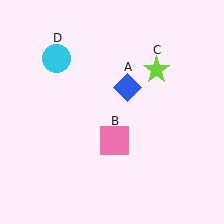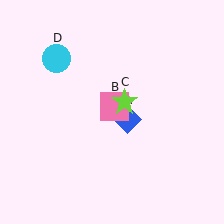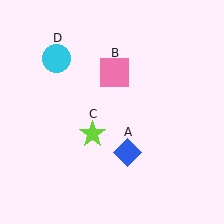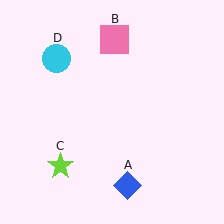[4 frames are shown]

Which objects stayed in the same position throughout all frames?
Cyan circle (object D) remained stationary.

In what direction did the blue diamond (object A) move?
The blue diamond (object A) moved down.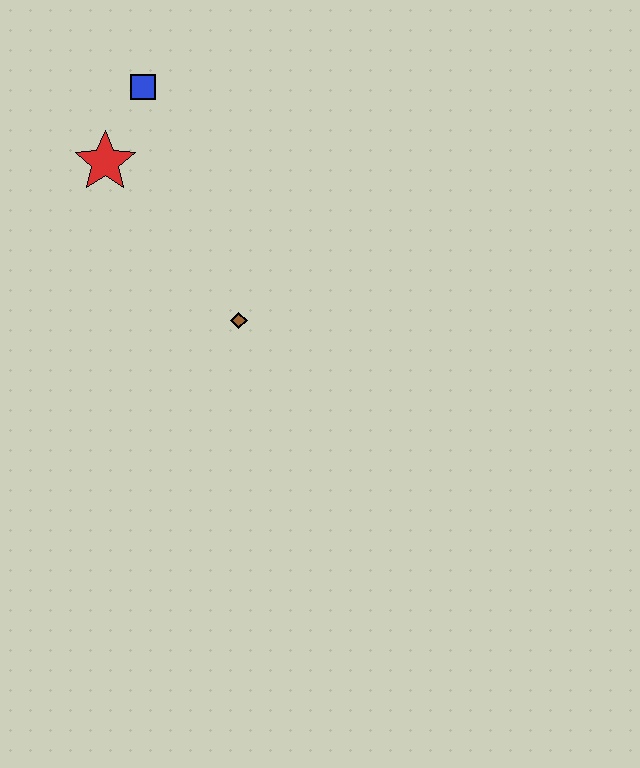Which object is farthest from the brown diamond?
The blue square is farthest from the brown diamond.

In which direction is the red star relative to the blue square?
The red star is below the blue square.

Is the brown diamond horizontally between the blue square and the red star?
No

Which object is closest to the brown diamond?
The red star is closest to the brown diamond.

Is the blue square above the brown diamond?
Yes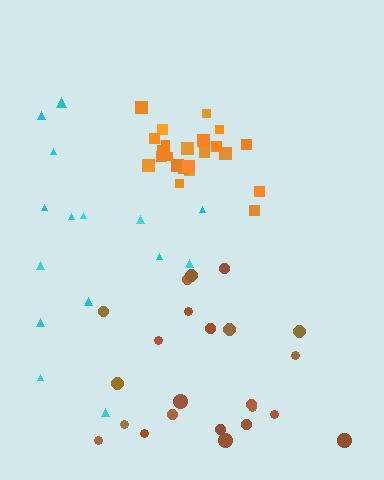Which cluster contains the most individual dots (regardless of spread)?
Brown (23).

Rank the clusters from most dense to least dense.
orange, brown, cyan.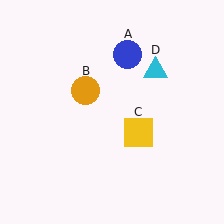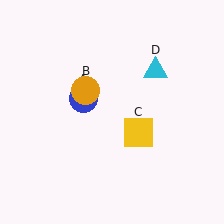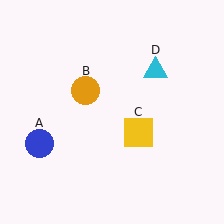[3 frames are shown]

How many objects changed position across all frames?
1 object changed position: blue circle (object A).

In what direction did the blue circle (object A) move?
The blue circle (object A) moved down and to the left.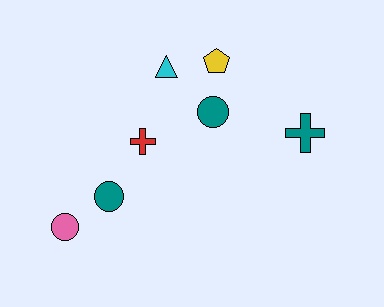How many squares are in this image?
There are no squares.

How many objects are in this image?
There are 7 objects.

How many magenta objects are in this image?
There are no magenta objects.